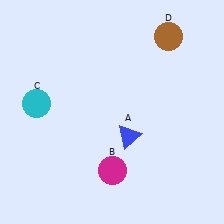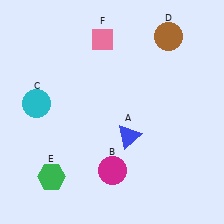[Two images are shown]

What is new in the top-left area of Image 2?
A pink diamond (F) was added in the top-left area of Image 2.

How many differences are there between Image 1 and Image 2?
There are 2 differences between the two images.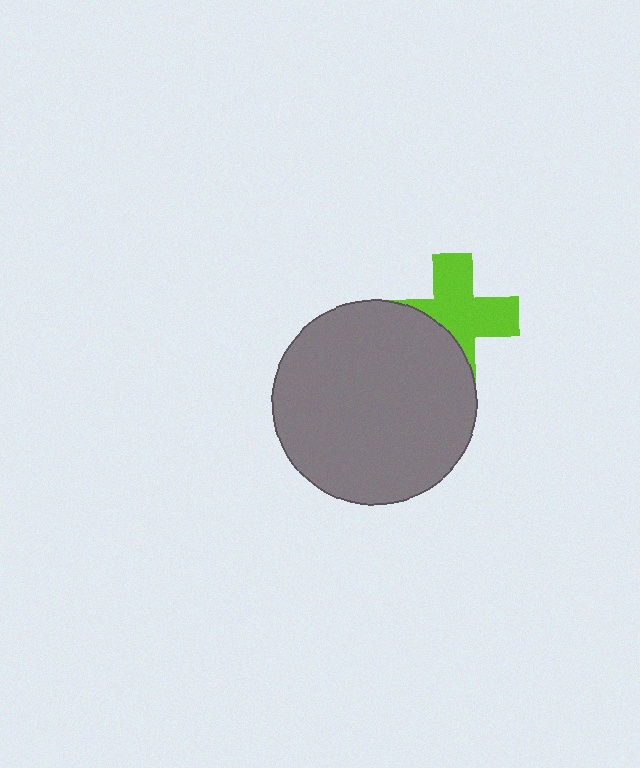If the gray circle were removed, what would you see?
You would see the complete lime cross.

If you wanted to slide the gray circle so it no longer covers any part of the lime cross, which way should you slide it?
Slide it toward the lower-left — that is the most direct way to separate the two shapes.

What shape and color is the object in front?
The object in front is a gray circle.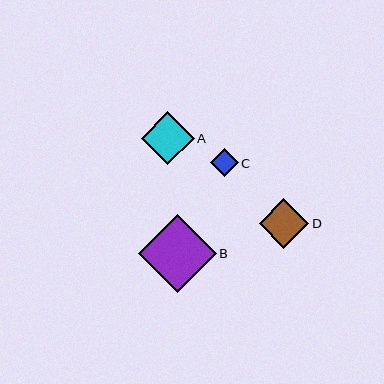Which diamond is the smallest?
Diamond C is the smallest with a size of approximately 28 pixels.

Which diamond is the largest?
Diamond B is the largest with a size of approximately 78 pixels.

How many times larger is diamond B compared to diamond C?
Diamond B is approximately 2.8 times the size of diamond C.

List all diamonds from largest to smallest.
From largest to smallest: B, A, D, C.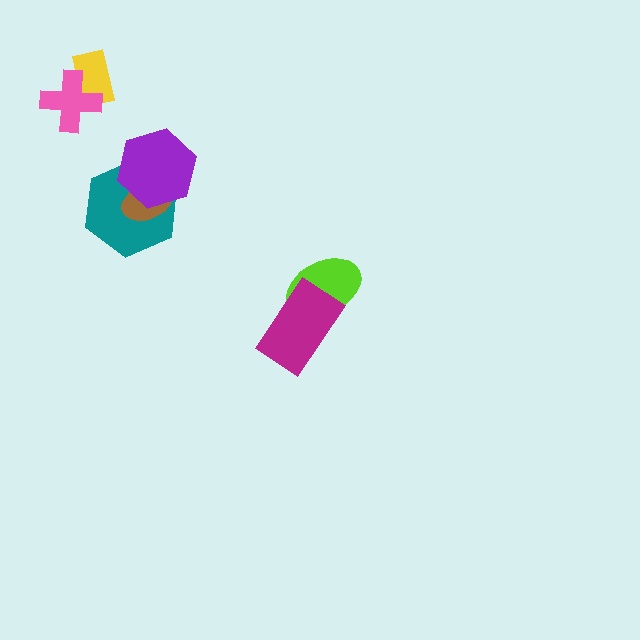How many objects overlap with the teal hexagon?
2 objects overlap with the teal hexagon.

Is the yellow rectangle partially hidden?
Yes, it is partially covered by another shape.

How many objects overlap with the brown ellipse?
2 objects overlap with the brown ellipse.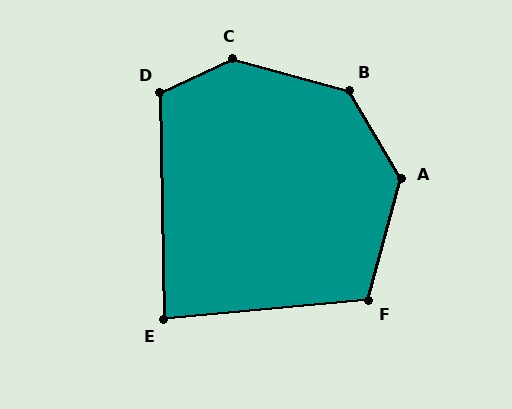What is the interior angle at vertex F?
Approximately 111 degrees (obtuse).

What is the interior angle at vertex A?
Approximately 134 degrees (obtuse).